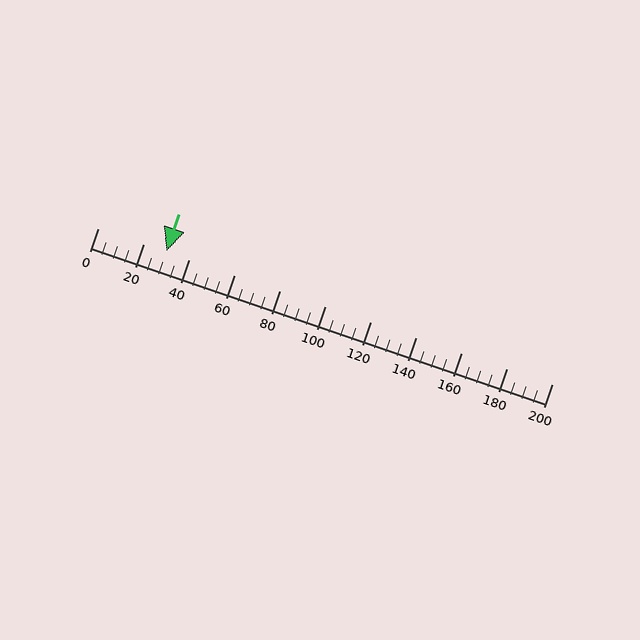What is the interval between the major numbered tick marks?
The major tick marks are spaced 20 units apart.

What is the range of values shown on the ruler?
The ruler shows values from 0 to 200.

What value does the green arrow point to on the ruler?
The green arrow points to approximately 30.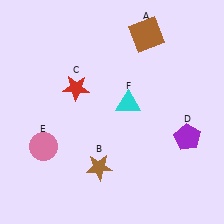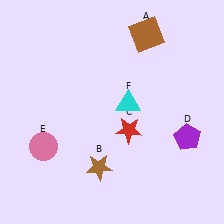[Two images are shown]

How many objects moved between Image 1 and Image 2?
1 object moved between the two images.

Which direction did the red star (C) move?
The red star (C) moved right.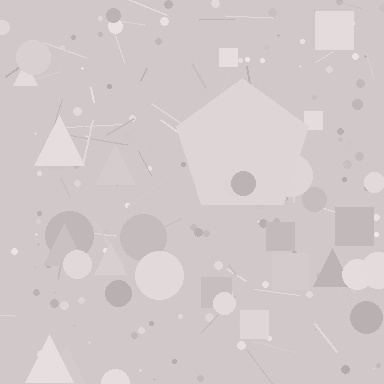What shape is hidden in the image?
A pentagon is hidden in the image.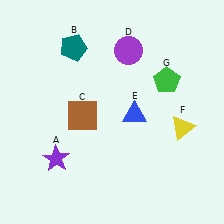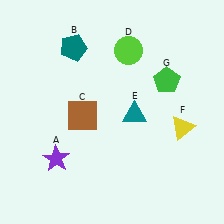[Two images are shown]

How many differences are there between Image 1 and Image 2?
There are 2 differences between the two images.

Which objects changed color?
D changed from purple to lime. E changed from blue to teal.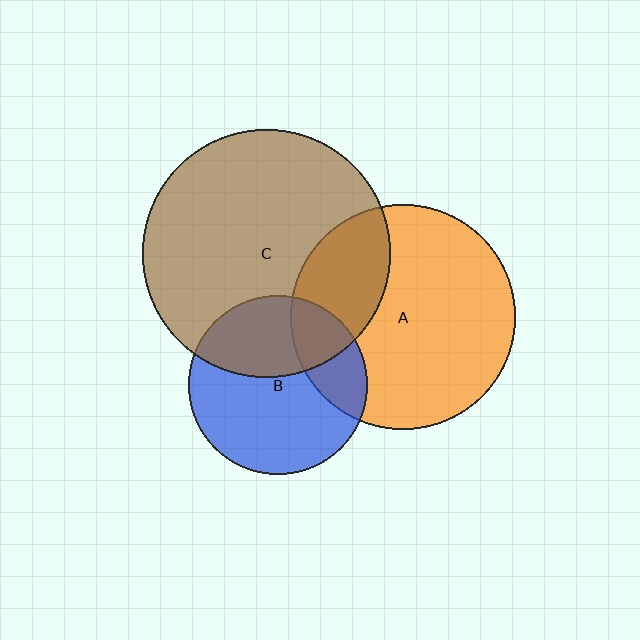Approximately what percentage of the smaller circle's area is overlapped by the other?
Approximately 25%.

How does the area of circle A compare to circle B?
Approximately 1.6 times.